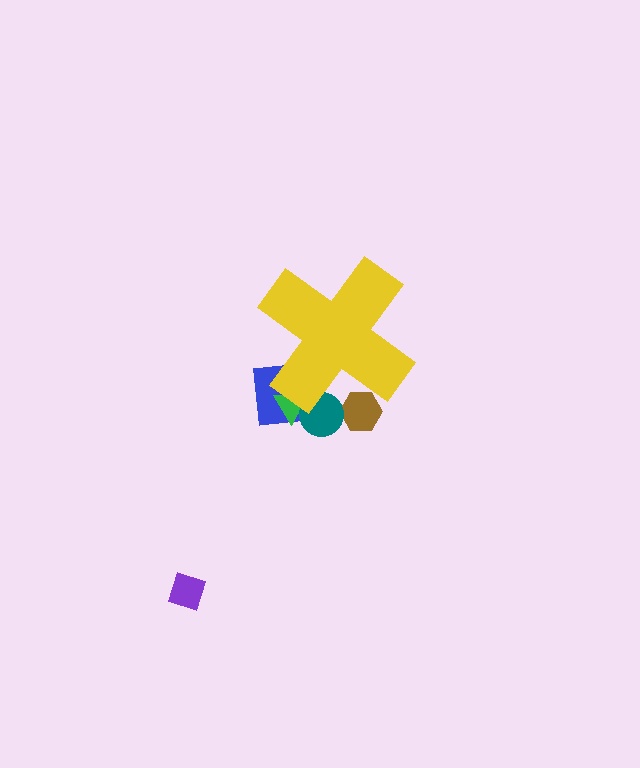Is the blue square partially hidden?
Yes, the blue square is partially hidden behind the yellow cross.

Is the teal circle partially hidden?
Yes, the teal circle is partially hidden behind the yellow cross.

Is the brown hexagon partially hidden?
Yes, the brown hexagon is partially hidden behind the yellow cross.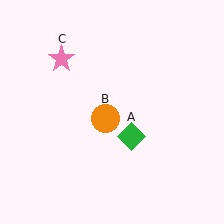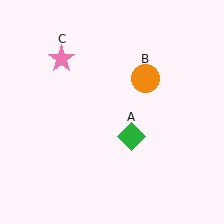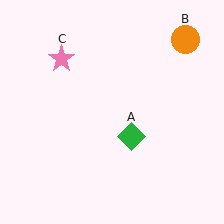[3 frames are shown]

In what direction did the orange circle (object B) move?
The orange circle (object B) moved up and to the right.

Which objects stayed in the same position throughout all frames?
Green diamond (object A) and pink star (object C) remained stationary.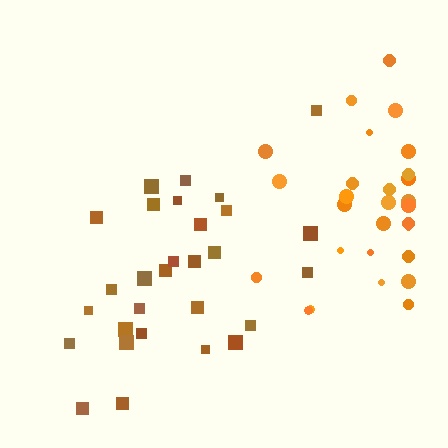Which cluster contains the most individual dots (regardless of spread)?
Brown (29).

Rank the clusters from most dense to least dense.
brown, orange.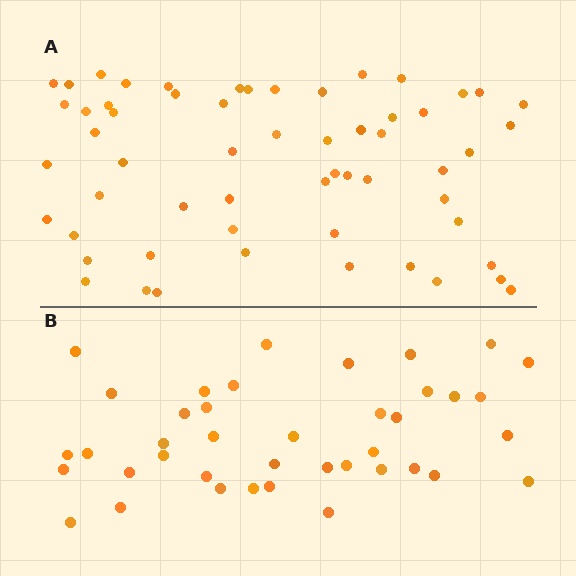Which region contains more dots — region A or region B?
Region A (the top region) has more dots.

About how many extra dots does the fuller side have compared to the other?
Region A has approximately 20 more dots than region B.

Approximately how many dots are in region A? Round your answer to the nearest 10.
About 60 dots. (The exact count is 58, which rounds to 60.)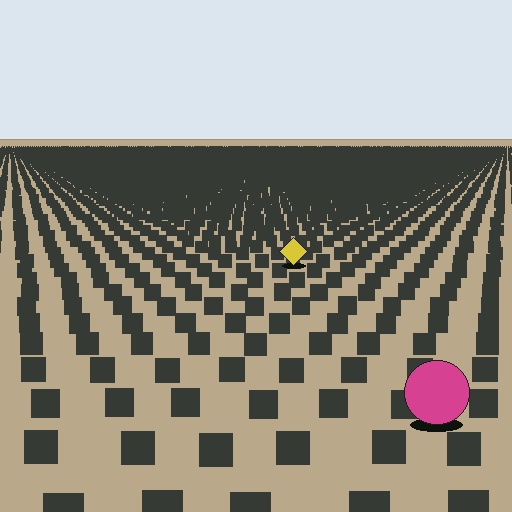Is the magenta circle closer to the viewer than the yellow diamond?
Yes. The magenta circle is closer — you can tell from the texture gradient: the ground texture is coarser near it.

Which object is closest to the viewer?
The magenta circle is closest. The texture marks near it are larger and more spread out.